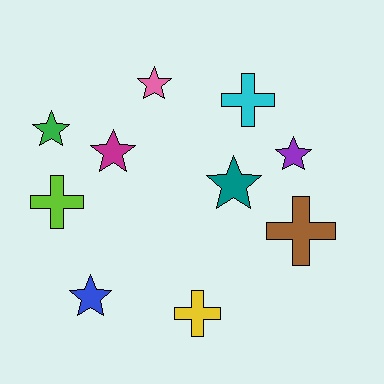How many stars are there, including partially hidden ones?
There are 6 stars.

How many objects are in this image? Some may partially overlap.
There are 10 objects.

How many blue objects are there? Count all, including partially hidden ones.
There is 1 blue object.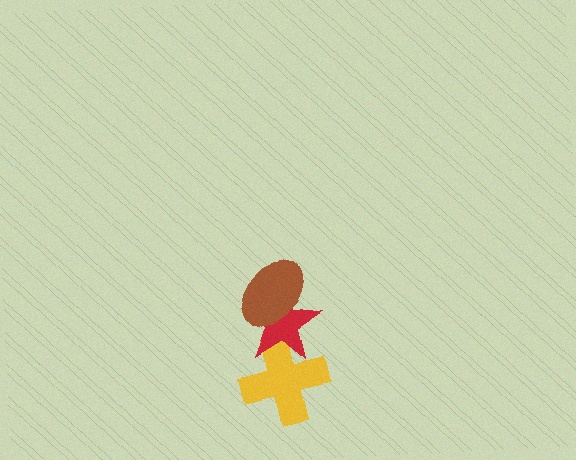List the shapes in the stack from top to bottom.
From top to bottom: the brown ellipse, the red star, the yellow cross.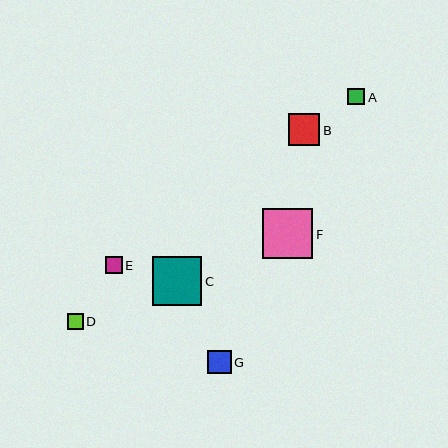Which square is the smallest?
Square D is the smallest with a size of approximately 16 pixels.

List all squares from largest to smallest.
From largest to smallest: F, C, B, G, E, A, D.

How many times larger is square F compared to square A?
Square F is approximately 3.0 times the size of square A.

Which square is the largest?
Square F is the largest with a size of approximately 50 pixels.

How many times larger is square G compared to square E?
Square G is approximately 1.4 times the size of square E.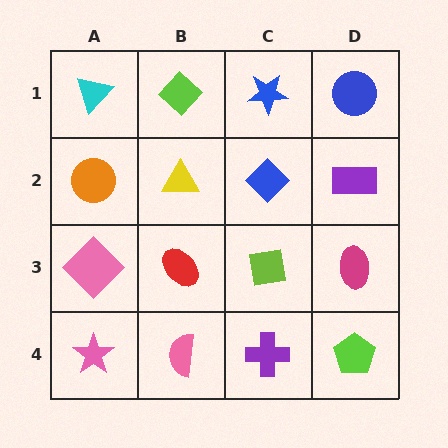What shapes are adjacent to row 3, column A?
An orange circle (row 2, column A), a pink star (row 4, column A), a red ellipse (row 3, column B).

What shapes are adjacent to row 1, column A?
An orange circle (row 2, column A), a lime diamond (row 1, column B).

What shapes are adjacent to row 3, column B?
A yellow triangle (row 2, column B), a pink semicircle (row 4, column B), a pink diamond (row 3, column A), a lime square (row 3, column C).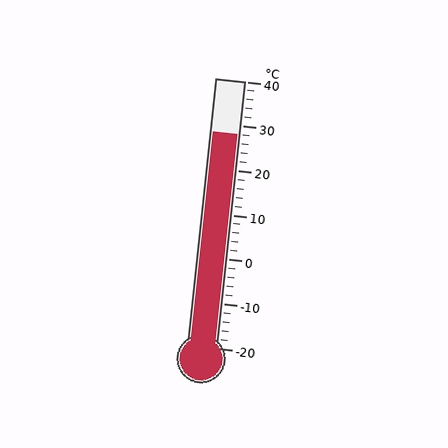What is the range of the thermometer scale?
The thermometer scale ranges from -20°C to 40°C.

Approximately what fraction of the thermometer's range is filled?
The thermometer is filled to approximately 80% of its range.